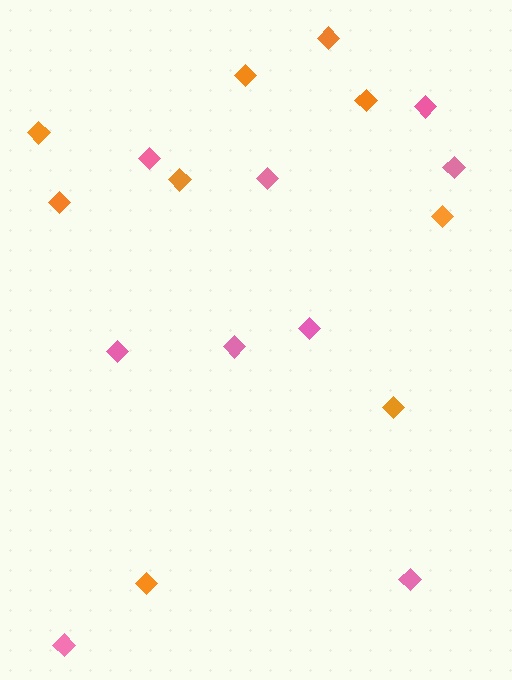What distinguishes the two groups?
There are 2 groups: one group of orange diamonds (9) and one group of pink diamonds (9).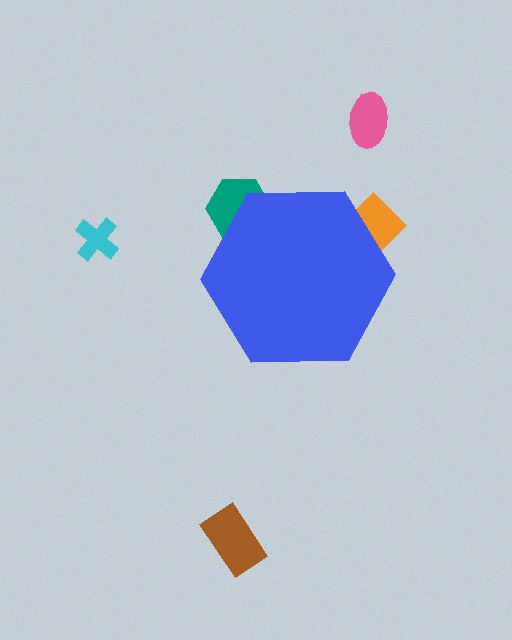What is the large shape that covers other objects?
A blue hexagon.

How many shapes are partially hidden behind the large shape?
2 shapes are partially hidden.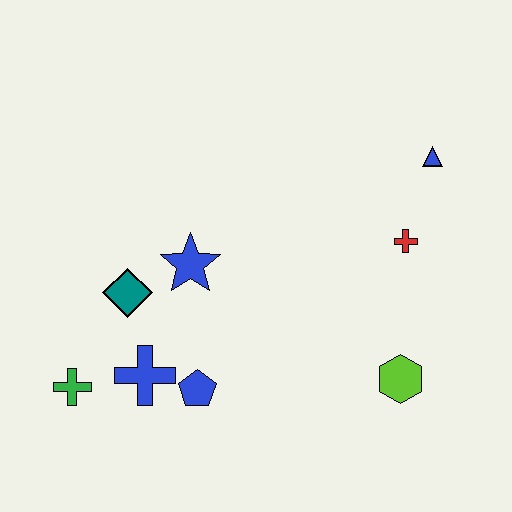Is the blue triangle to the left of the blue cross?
No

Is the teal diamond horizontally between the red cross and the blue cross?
No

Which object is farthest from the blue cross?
The blue triangle is farthest from the blue cross.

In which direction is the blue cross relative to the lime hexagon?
The blue cross is to the left of the lime hexagon.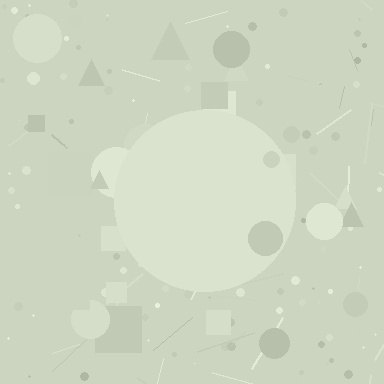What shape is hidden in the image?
A circle is hidden in the image.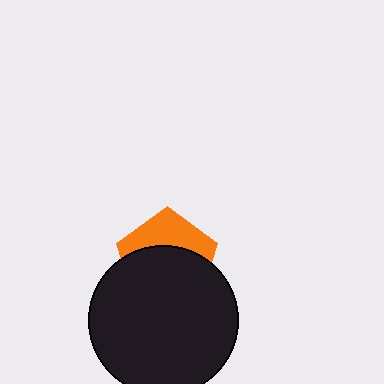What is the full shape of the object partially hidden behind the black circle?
The partially hidden object is an orange pentagon.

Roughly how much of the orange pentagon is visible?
A small part of it is visible (roughly 38%).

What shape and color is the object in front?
The object in front is a black circle.